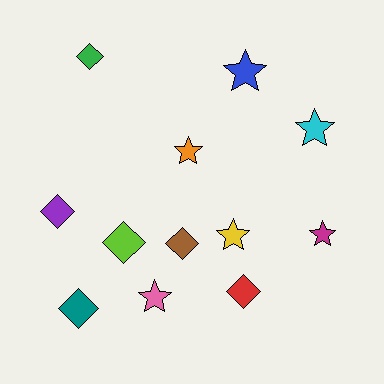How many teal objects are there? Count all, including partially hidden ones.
There is 1 teal object.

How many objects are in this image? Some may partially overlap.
There are 12 objects.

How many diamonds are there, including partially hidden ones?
There are 6 diamonds.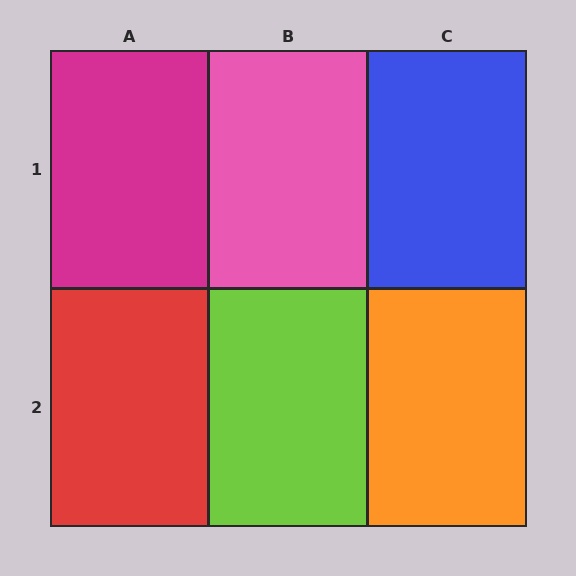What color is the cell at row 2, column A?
Red.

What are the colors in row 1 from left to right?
Magenta, pink, blue.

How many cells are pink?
1 cell is pink.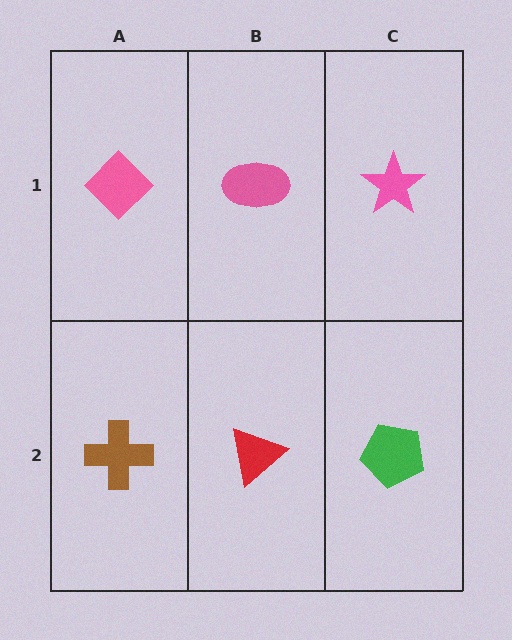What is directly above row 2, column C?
A pink star.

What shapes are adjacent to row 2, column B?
A pink ellipse (row 1, column B), a brown cross (row 2, column A), a green pentagon (row 2, column C).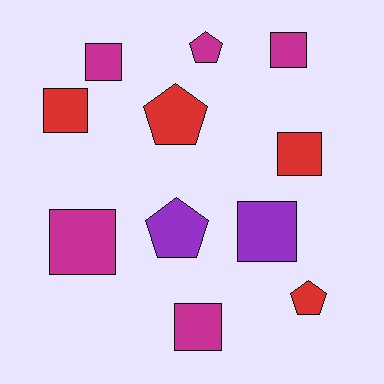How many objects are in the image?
There are 11 objects.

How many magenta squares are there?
There are 4 magenta squares.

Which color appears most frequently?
Magenta, with 5 objects.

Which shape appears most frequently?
Square, with 7 objects.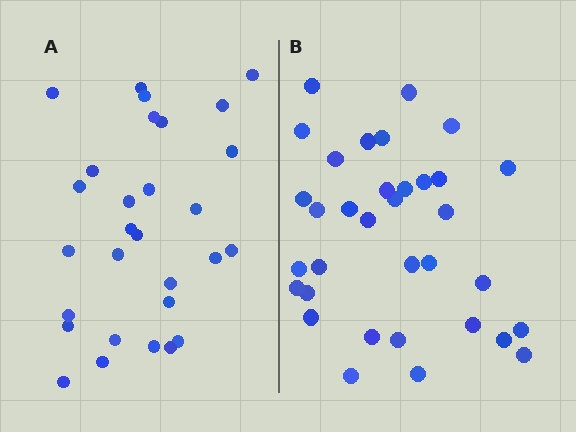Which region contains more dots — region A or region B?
Region B (the right region) has more dots.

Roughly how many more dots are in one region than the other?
Region B has about 5 more dots than region A.